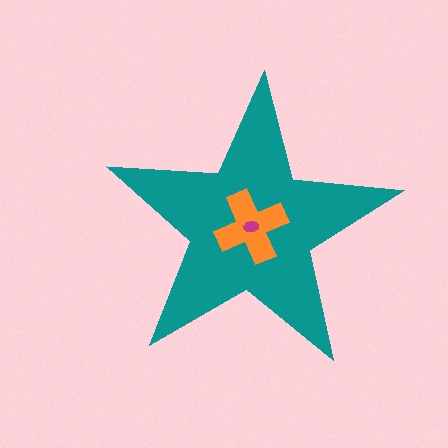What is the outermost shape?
The teal star.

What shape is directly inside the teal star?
The orange cross.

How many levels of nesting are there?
3.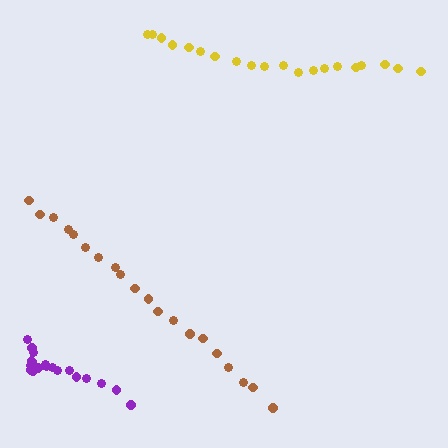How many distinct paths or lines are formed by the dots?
There are 3 distinct paths.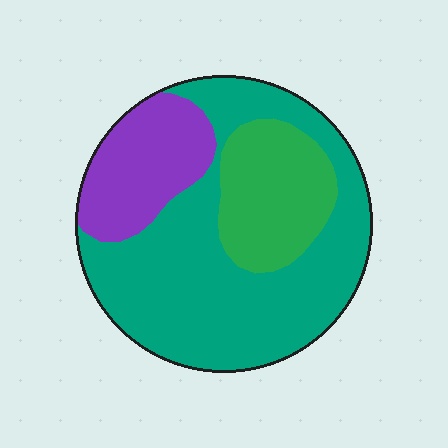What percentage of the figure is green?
Green takes up less than a quarter of the figure.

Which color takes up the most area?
Teal, at roughly 60%.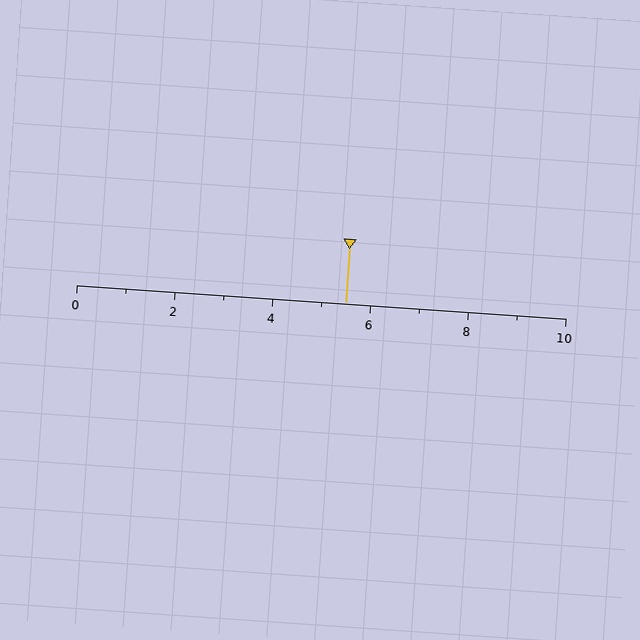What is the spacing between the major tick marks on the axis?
The major ticks are spaced 2 apart.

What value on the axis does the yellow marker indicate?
The marker indicates approximately 5.5.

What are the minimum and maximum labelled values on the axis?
The axis runs from 0 to 10.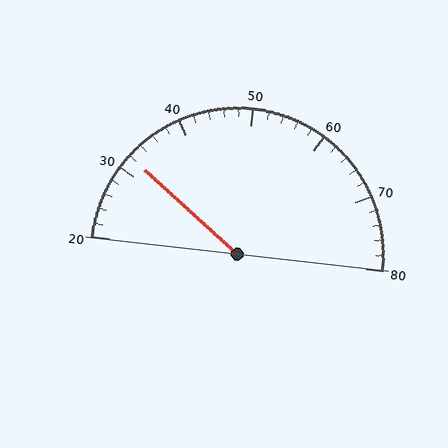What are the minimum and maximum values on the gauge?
The gauge ranges from 20 to 80.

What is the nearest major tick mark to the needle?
The nearest major tick mark is 30.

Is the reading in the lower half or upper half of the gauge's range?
The reading is in the lower half of the range (20 to 80).